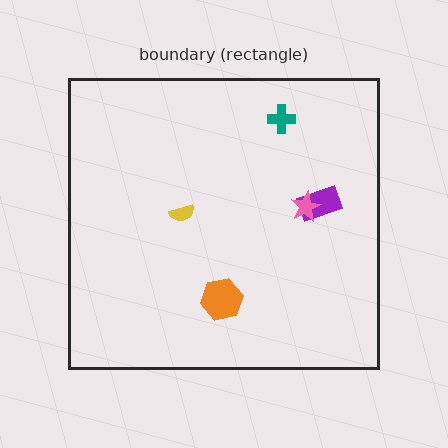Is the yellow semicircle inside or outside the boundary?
Inside.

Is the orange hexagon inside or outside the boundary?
Inside.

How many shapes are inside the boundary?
5 inside, 0 outside.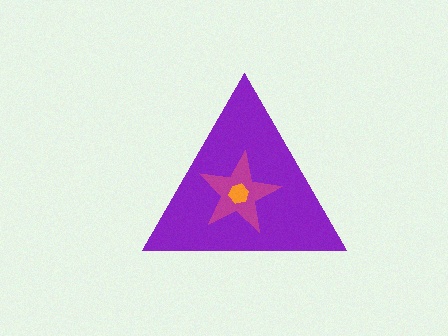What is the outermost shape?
The purple triangle.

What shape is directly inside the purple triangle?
The magenta star.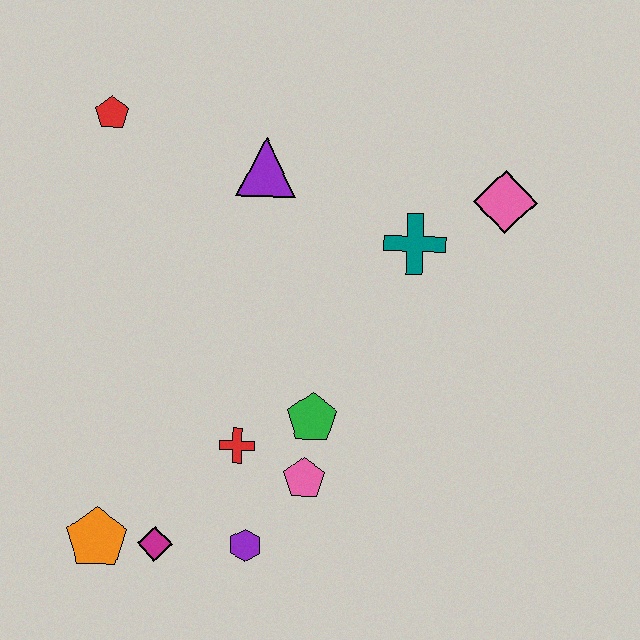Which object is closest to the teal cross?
The pink diamond is closest to the teal cross.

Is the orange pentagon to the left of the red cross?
Yes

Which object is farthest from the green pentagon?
The red pentagon is farthest from the green pentagon.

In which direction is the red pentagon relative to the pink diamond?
The red pentagon is to the left of the pink diamond.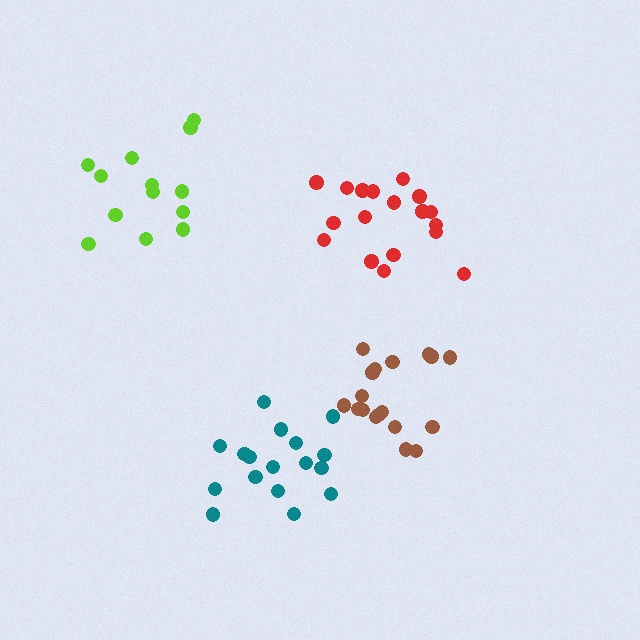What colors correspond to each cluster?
The clusters are colored: lime, red, brown, teal.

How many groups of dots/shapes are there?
There are 4 groups.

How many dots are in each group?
Group 1: 13 dots, Group 2: 18 dots, Group 3: 18 dots, Group 4: 17 dots (66 total).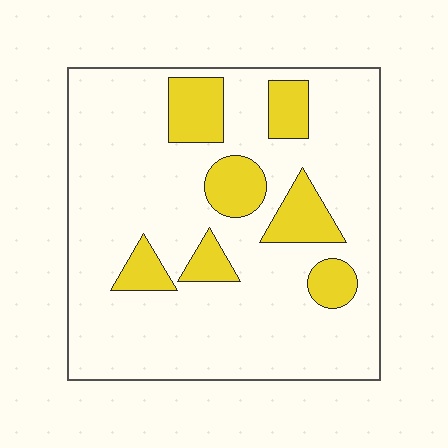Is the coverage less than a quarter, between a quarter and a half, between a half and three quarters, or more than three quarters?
Less than a quarter.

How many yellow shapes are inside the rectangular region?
7.